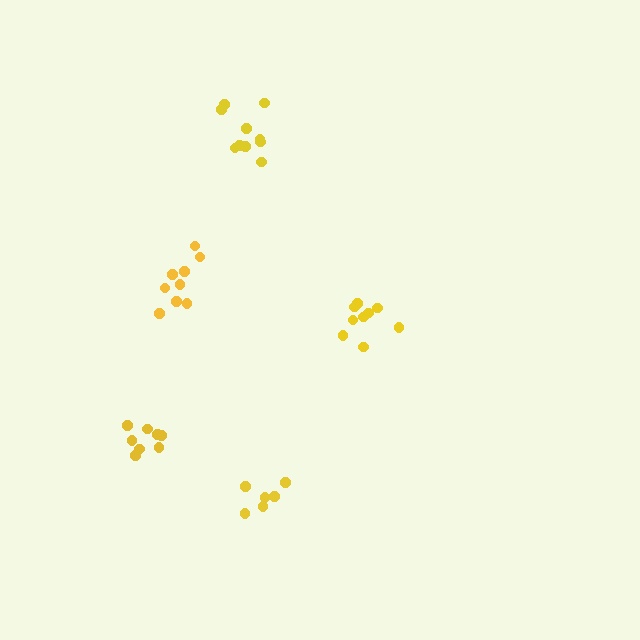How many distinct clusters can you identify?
There are 5 distinct clusters.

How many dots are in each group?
Group 1: 9 dots, Group 2: 9 dots, Group 3: 6 dots, Group 4: 8 dots, Group 5: 11 dots (43 total).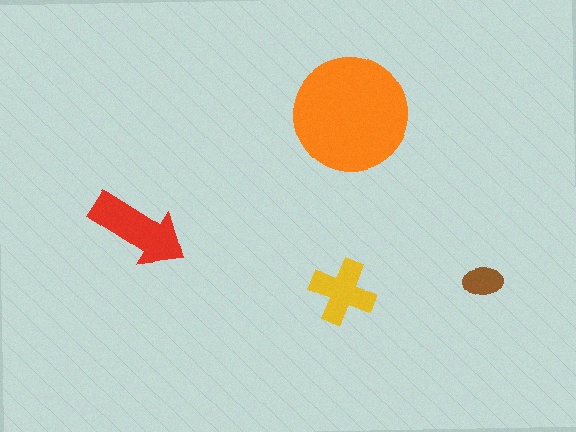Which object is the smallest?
The brown ellipse.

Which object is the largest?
The orange circle.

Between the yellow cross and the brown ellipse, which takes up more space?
The yellow cross.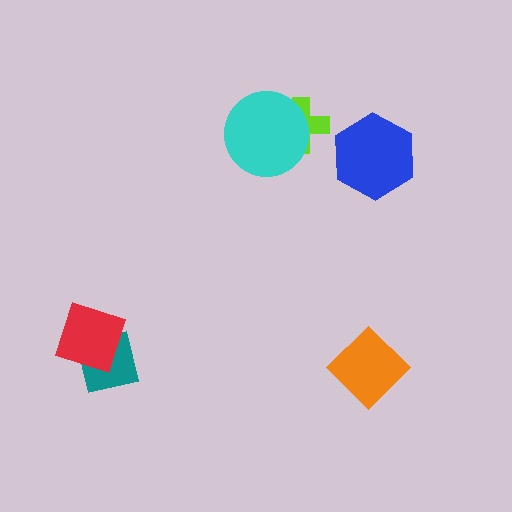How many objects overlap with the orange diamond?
0 objects overlap with the orange diamond.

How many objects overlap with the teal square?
1 object overlaps with the teal square.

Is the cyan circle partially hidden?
No, no other shape covers it.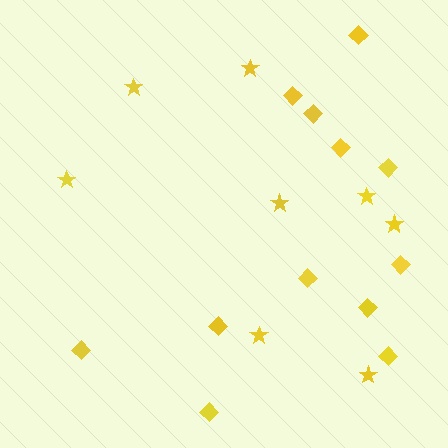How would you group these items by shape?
There are 2 groups: one group of stars (8) and one group of diamonds (12).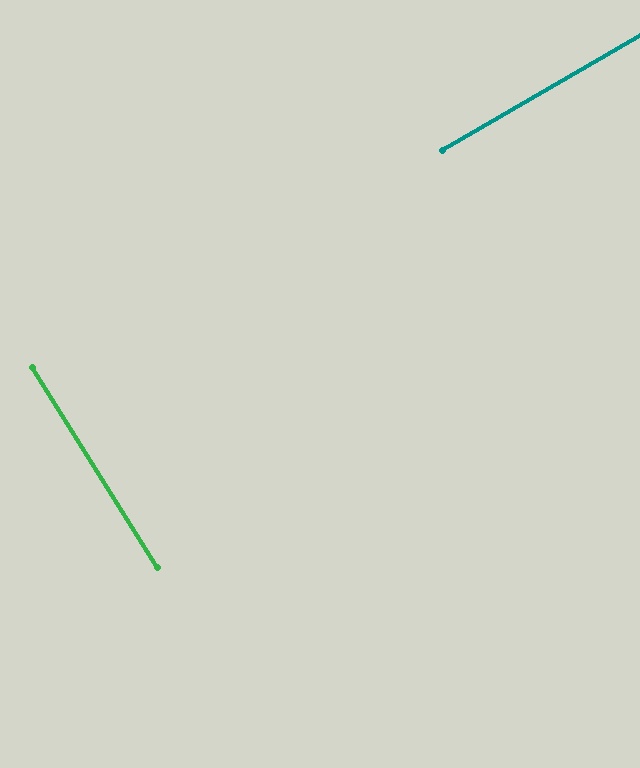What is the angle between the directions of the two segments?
Approximately 88 degrees.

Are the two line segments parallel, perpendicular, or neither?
Perpendicular — they meet at approximately 88°.